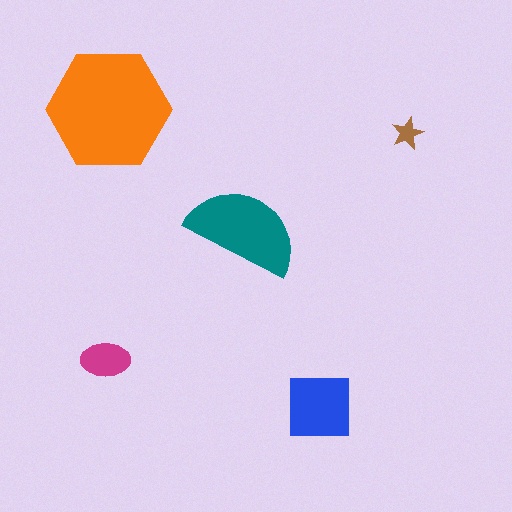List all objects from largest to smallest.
The orange hexagon, the teal semicircle, the blue square, the magenta ellipse, the brown star.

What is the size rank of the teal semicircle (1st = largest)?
2nd.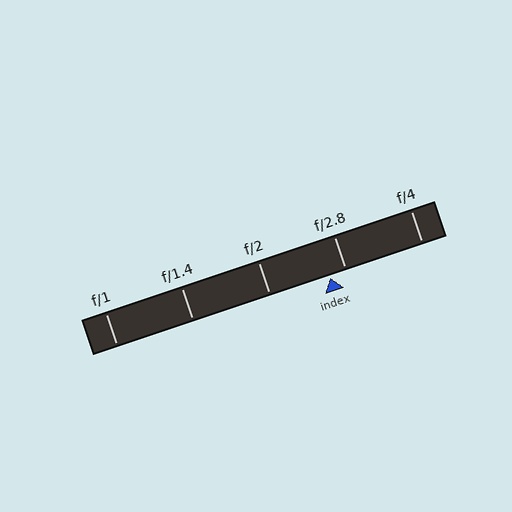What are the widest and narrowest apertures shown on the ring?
The widest aperture shown is f/1 and the narrowest is f/4.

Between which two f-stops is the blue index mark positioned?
The index mark is between f/2 and f/2.8.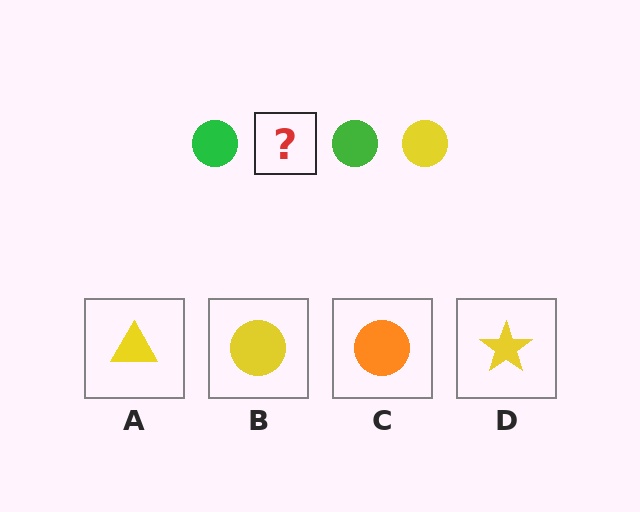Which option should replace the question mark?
Option B.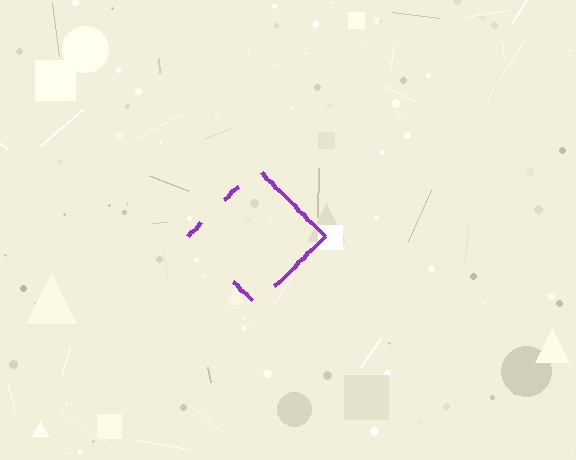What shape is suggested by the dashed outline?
The dashed outline suggests a diamond.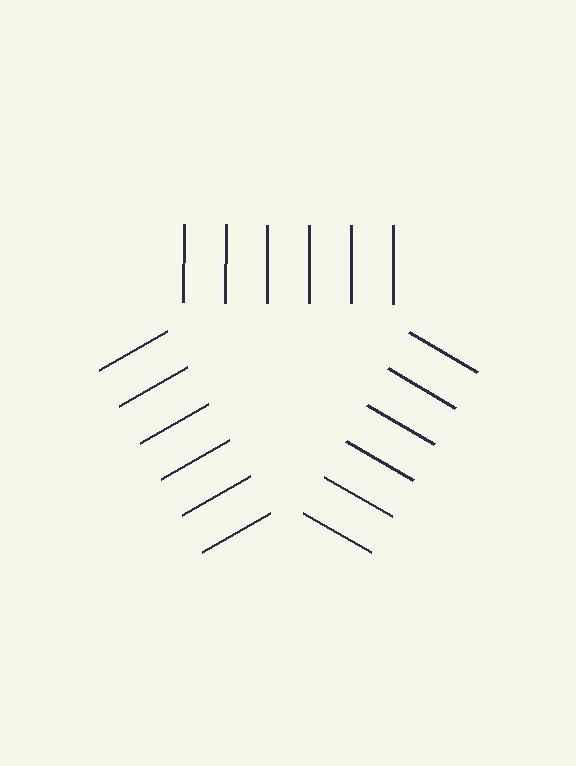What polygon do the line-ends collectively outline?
An illusory triangle — the line segments terminate on its edges but no continuous stroke is drawn.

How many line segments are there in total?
18 — 6 along each of the 3 edges.